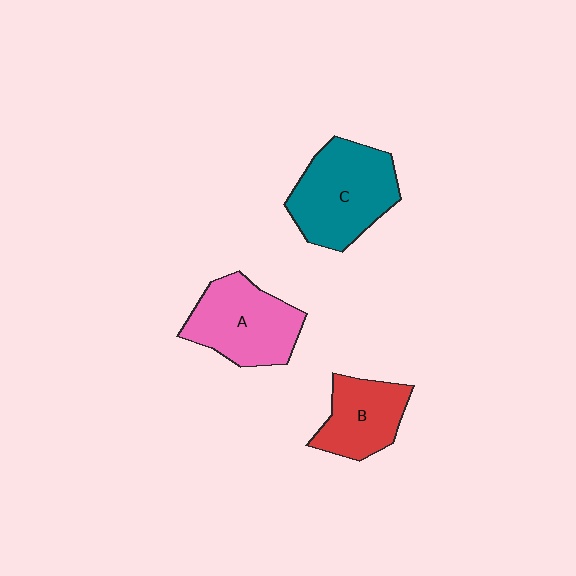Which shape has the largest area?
Shape C (teal).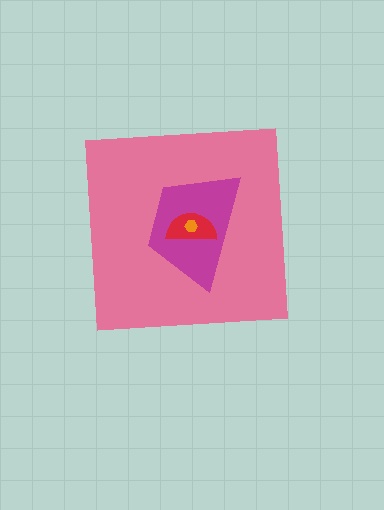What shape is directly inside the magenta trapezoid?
The red semicircle.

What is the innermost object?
The orange hexagon.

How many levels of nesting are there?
4.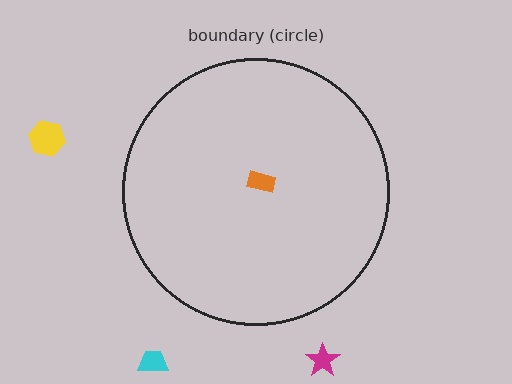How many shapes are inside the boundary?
1 inside, 3 outside.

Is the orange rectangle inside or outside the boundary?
Inside.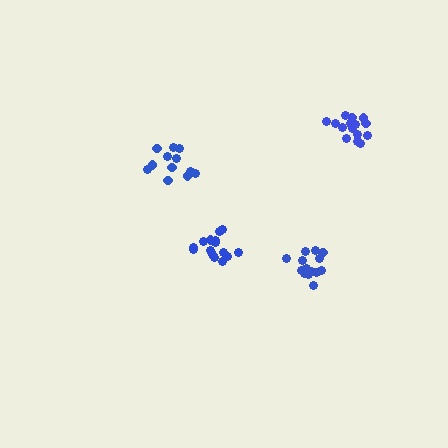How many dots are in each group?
Group 1: 14 dots, Group 2: 16 dots, Group 3: 12 dots, Group 4: 15 dots (57 total).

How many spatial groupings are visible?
There are 4 spatial groupings.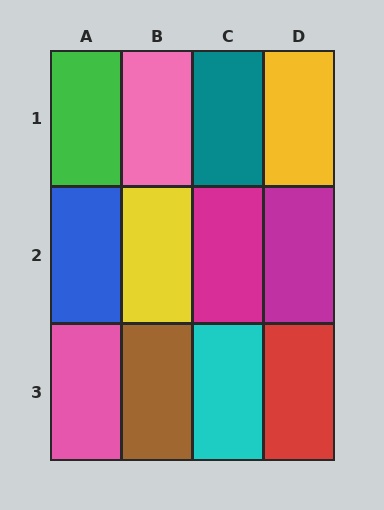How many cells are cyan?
1 cell is cyan.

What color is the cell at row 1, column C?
Teal.